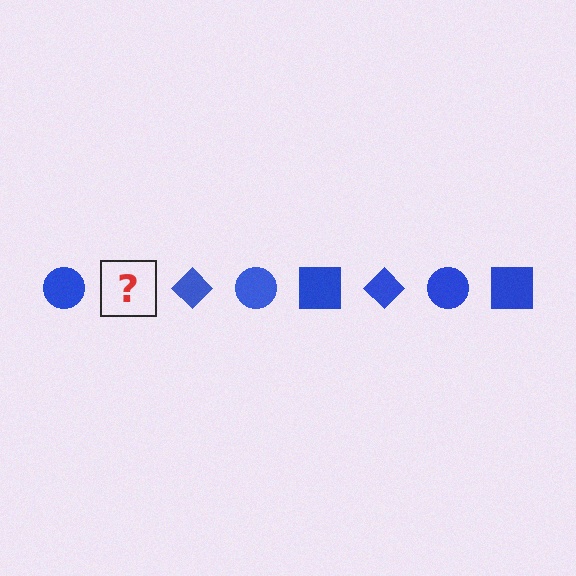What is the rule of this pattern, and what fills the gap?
The rule is that the pattern cycles through circle, square, diamond shapes in blue. The gap should be filled with a blue square.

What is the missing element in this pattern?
The missing element is a blue square.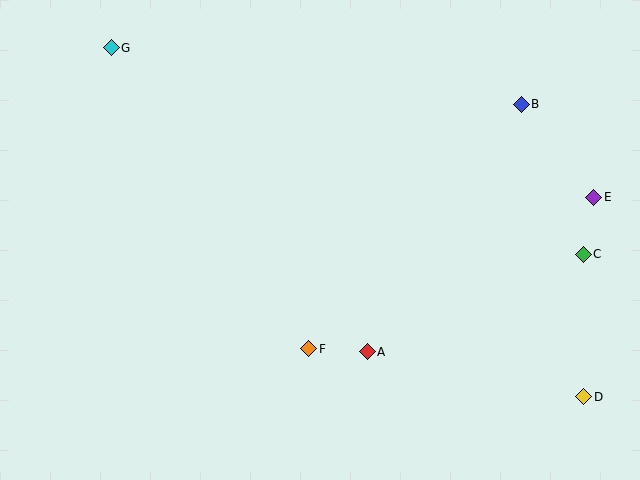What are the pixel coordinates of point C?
Point C is at (583, 254).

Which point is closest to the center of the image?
Point F at (309, 349) is closest to the center.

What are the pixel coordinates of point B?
Point B is at (521, 104).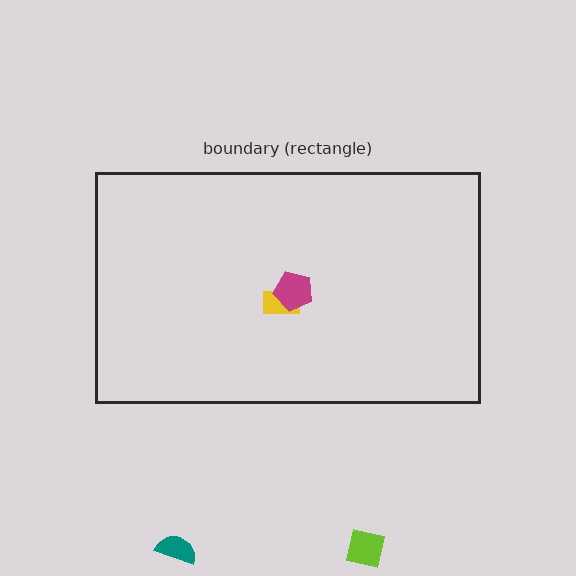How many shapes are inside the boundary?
2 inside, 2 outside.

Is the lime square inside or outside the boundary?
Outside.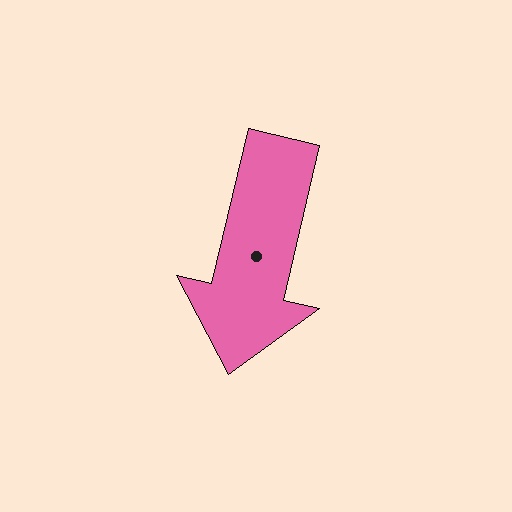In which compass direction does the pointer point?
South.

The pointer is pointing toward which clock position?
Roughly 6 o'clock.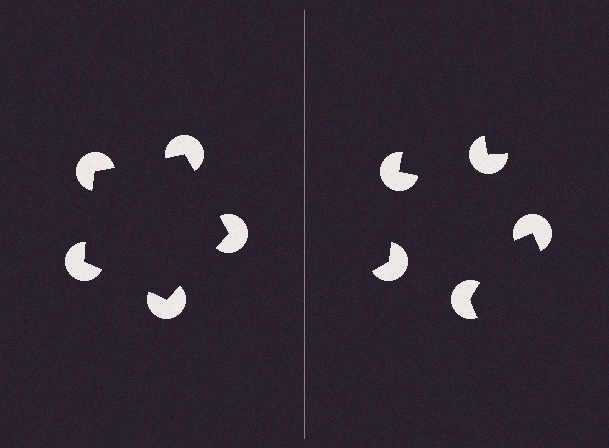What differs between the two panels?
The pac-man discs are positioned identically on both sides; only the wedge orientations differ. On the left they align to a pentagon; on the right they are misaligned.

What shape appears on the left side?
An illusory pentagon.